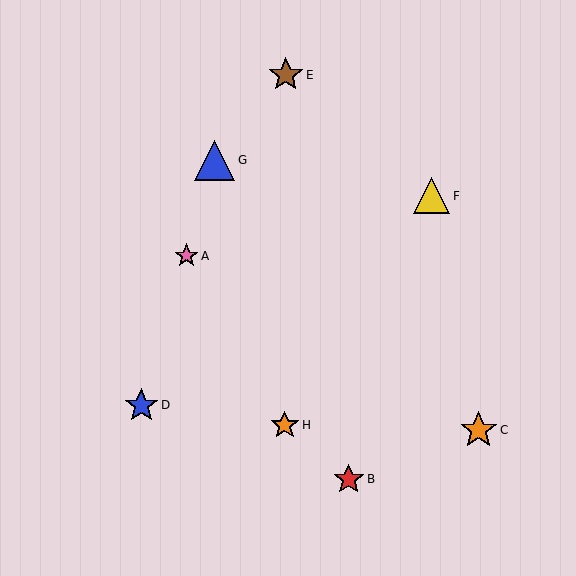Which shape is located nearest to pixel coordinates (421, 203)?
The yellow triangle (labeled F) at (432, 196) is nearest to that location.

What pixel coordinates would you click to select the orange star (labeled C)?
Click at (479, 430) to select the orange star C.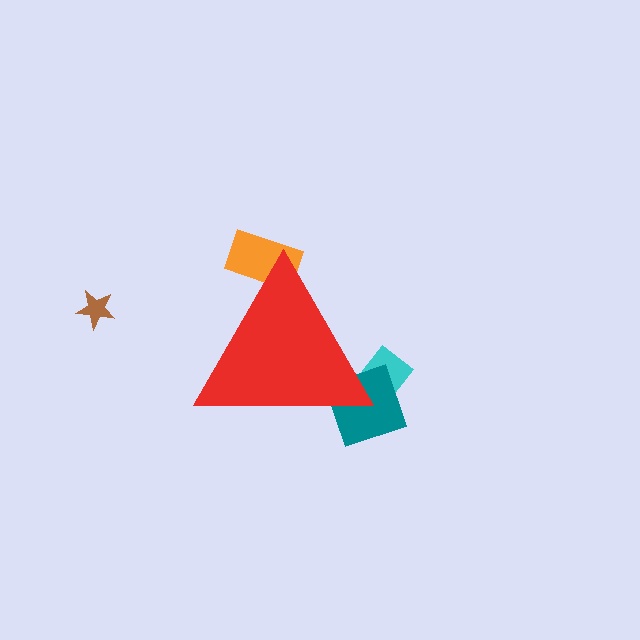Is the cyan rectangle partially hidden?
Yes, the cyan rectangle is partially hidden behind the red triangle.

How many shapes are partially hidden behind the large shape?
3 shapes are partially hidden.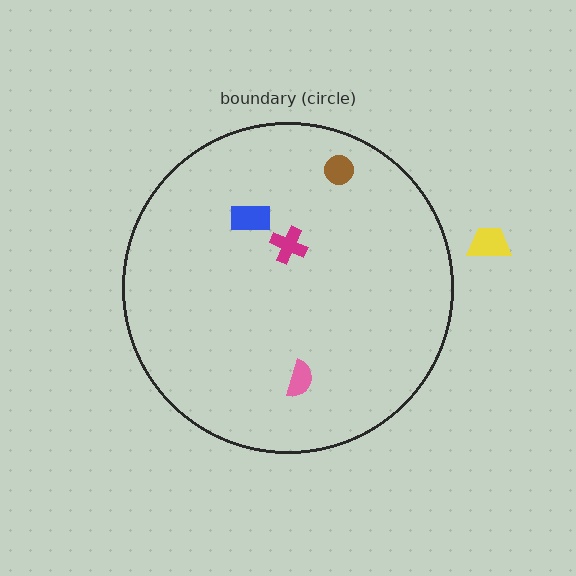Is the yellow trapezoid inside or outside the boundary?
Outside.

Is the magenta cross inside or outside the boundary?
Inside.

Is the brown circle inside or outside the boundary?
Inside.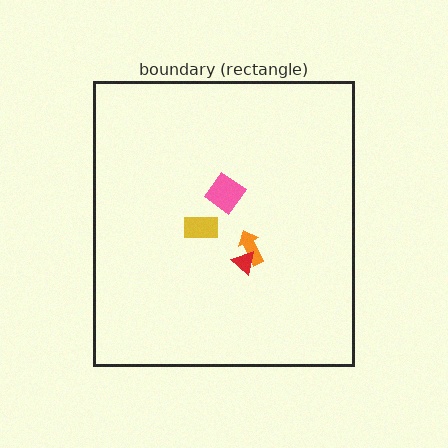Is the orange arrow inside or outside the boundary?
Inside.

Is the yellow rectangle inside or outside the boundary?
Inside.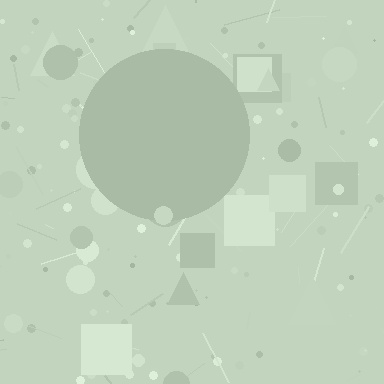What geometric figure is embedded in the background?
A circle is embedded in the background.